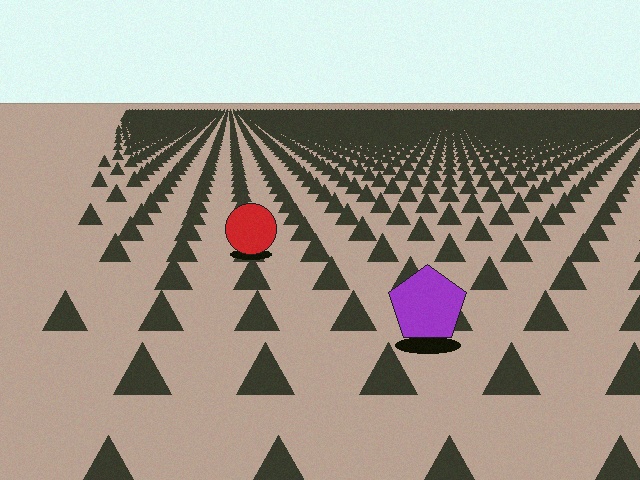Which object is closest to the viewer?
The purple pentagon is closest. The texture marks near it are larger and more spread out.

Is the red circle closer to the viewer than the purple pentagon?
No. The purple pentagon is closer — you can tell from the texture gradient: the ground texture is coarser near it.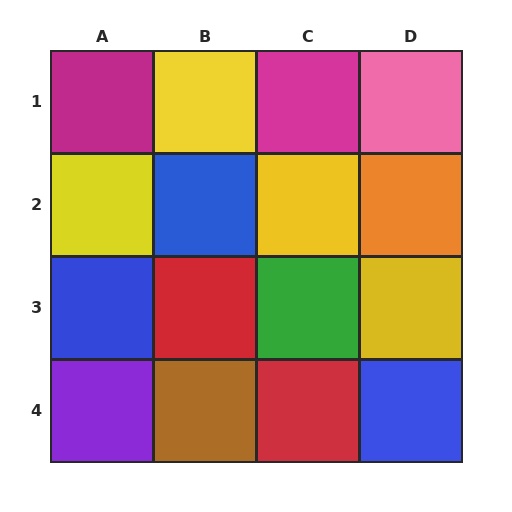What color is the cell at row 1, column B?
Yellow.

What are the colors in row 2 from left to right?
Yellow, blue, yellow, orange.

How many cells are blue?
3 cells are blue.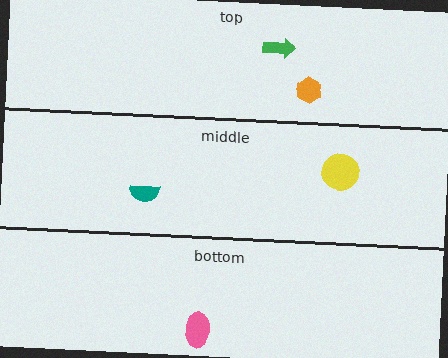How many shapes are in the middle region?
2.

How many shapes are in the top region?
2.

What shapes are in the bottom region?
The pink ellipse.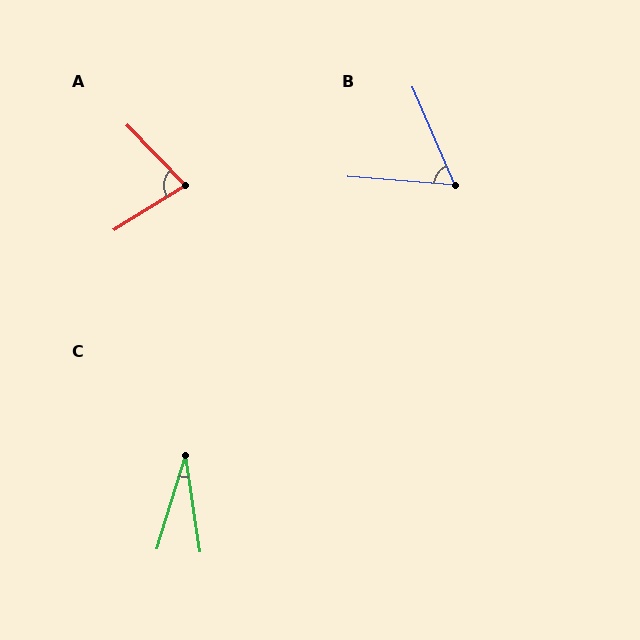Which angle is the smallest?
C, at approximately 25 degrees.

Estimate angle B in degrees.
Approximately 62 degrees.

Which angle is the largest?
A, at approximately 77 degrees.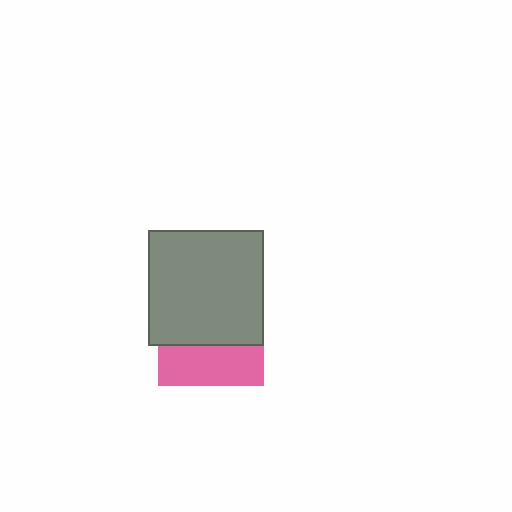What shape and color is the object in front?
The object in front is a gray square.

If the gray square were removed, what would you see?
You would see the complete pink square.